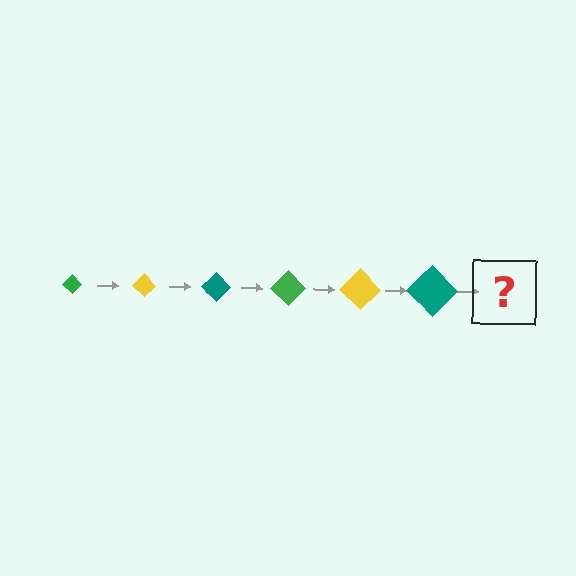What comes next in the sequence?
The next element should be a green diamond, larger than the previous one.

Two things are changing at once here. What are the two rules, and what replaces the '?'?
The two rules are that the diamond grows larger each step and the color cycles through green, yellow, and teal. The '?' should be a green diamond, larger than the previous one.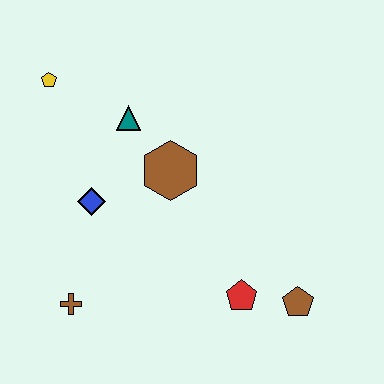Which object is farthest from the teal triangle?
The brown pentagon is farthest from the teal triangle.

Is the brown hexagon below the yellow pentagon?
Yes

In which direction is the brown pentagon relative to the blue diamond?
The brown pentagon is to the right of the blue diamond.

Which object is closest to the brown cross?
The blue diamond is closest to the brown cross.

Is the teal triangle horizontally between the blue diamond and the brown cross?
No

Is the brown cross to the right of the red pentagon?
No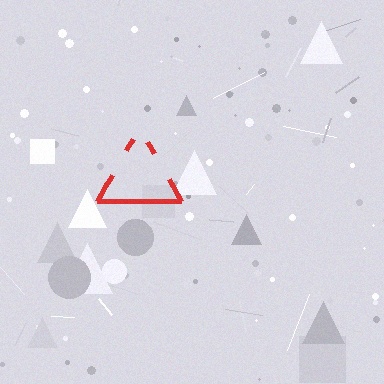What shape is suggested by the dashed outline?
The dashed outline suggests a triangle.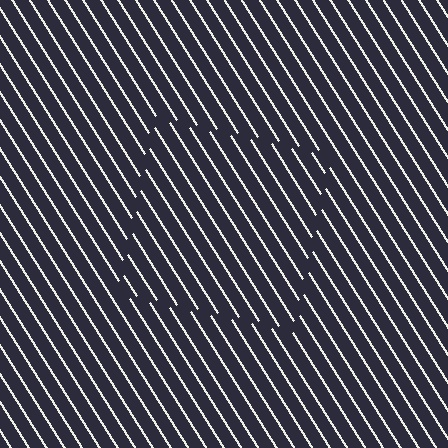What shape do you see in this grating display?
An illusory square. The interior of the shape contains the same grating, shifted by half a period — the contour is defined by the phase discontinuity where line-ends from the inner and outer gratings abut.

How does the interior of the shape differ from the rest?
The interior of the shape contains the same grating, shifted by half a period — the contour is defined by the phase discontinuity where line-ends from the inner and outer gratings abut.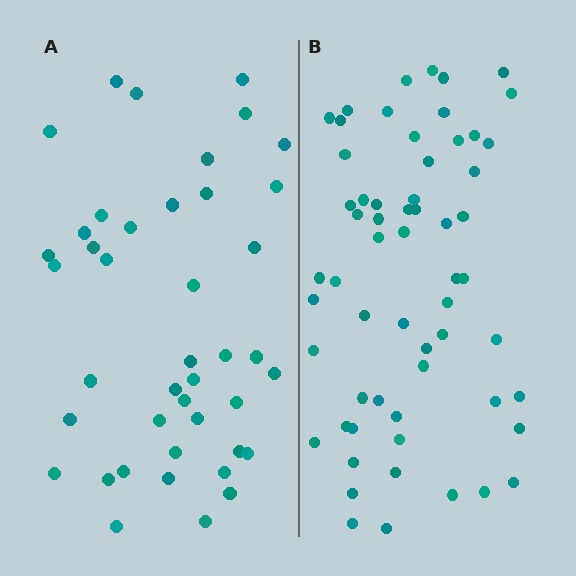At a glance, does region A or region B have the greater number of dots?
Region B (the right region) has more dots.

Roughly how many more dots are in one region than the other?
Region B has approximately 20 more dots than region A.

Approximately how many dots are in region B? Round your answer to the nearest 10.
About 60 dots.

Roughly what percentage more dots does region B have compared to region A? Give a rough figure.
About 45% more.